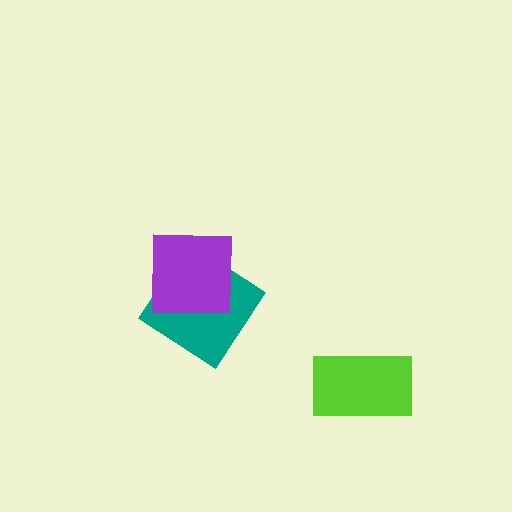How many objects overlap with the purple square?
1 object overlaps with the purple square.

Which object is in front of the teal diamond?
The purple square is in front of the teal diamond.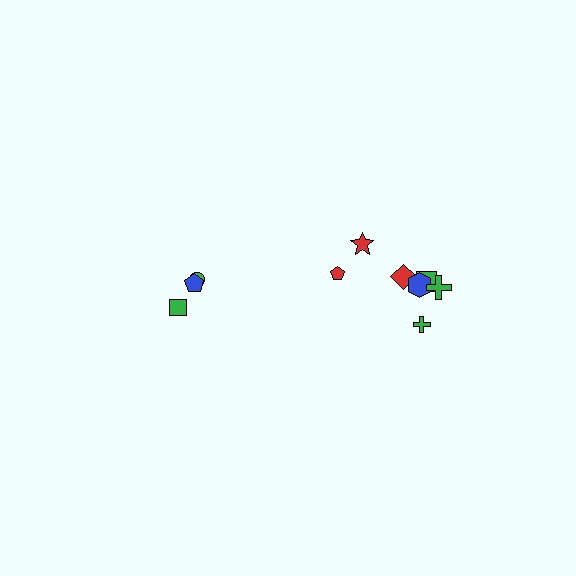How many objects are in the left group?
There are 3 objects.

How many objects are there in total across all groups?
There are 10 objects.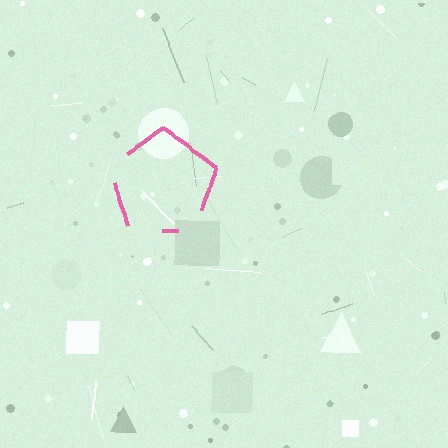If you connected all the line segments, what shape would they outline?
They would outline a pentagon.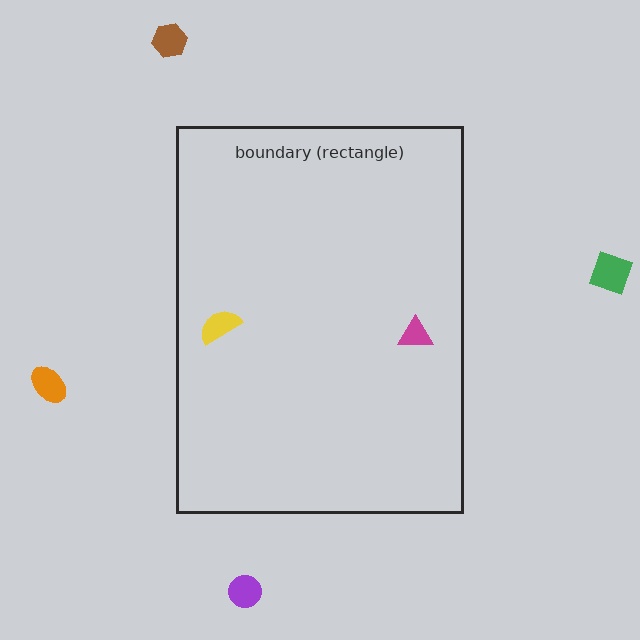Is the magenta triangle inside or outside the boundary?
Inside.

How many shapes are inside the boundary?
2 inside, 4 outside.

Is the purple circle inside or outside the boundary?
Outside.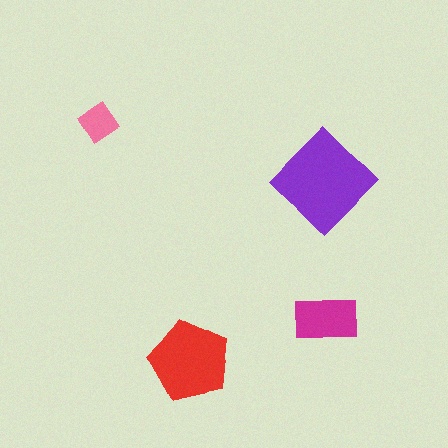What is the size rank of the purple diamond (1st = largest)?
1st.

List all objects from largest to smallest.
The purple diamond, the red pentagon, the magenta rectangle, the pink diamond.